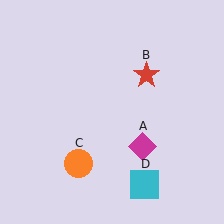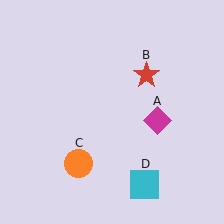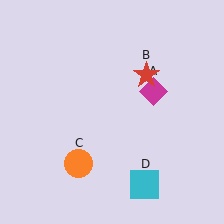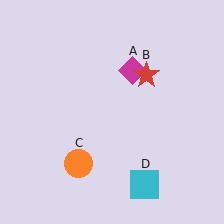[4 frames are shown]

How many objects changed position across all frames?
1 object changed position: magenta diamond (object A).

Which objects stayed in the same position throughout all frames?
Red star (object B) and orange circle (object C) and cyan square (object D) remained stationary.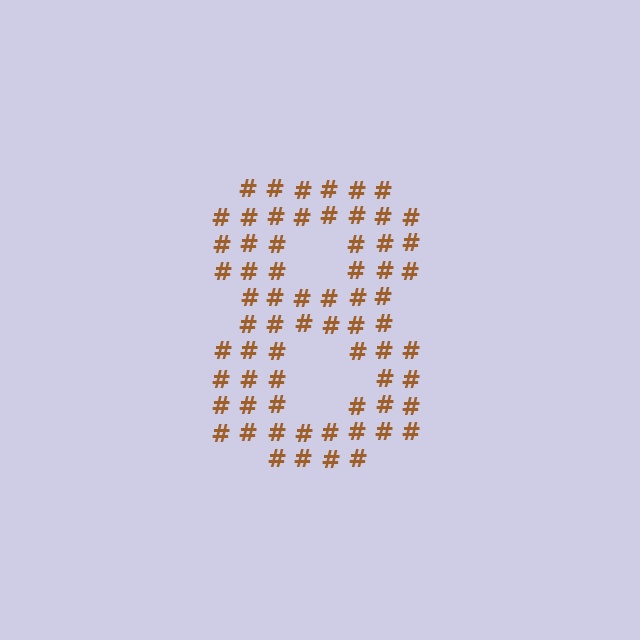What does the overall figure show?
The overall figure shows the digit 8.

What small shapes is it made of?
It is made of small hash symbols.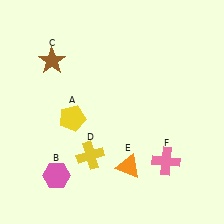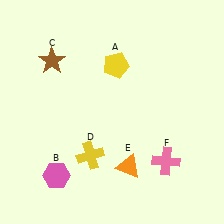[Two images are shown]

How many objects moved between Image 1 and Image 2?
1 object moved between the two images.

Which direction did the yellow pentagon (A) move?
The yellow pentagon (A) moved up.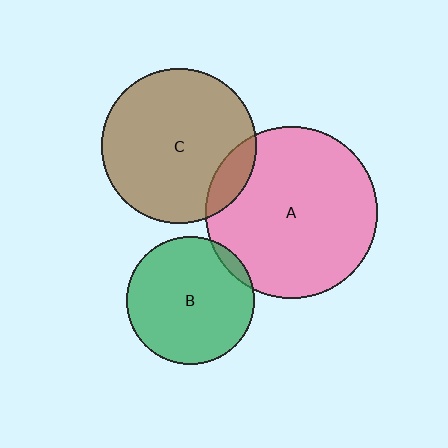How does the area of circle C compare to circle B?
Approximately 1.5 times.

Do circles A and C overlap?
Yes.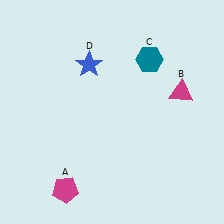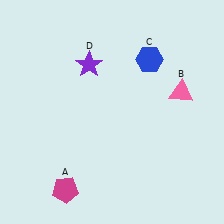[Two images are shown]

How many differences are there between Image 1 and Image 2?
There are 3 differences between the two images.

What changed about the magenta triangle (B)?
In Image 1, B is magenta. In Image 2, it changed to pink.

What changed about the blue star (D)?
In Image 1, D is blue. In Image 2, it changed to purple.